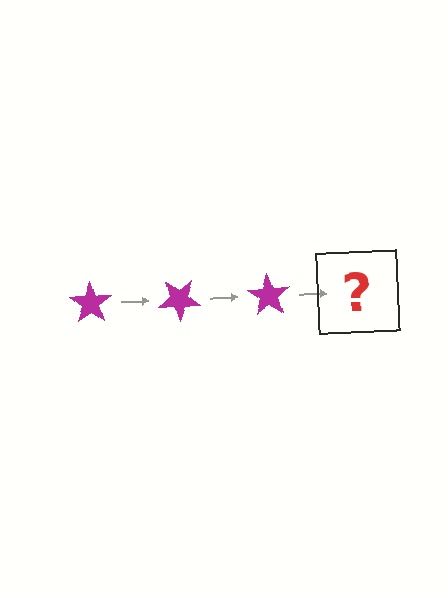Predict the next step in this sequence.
The next step is a magenta star rotated 105 degrees.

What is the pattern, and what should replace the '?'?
The pattern is that the star rotates 35 degrees each step. The '?' should be a magenta star rotated 105 degrees.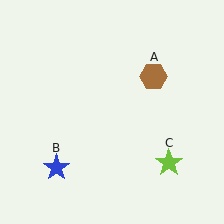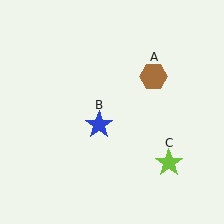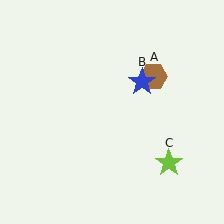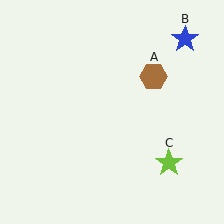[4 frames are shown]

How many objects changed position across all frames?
1 object changed position: blue star (object B).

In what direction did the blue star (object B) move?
The blue star (object B) moved up and to the right.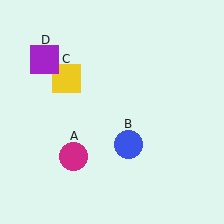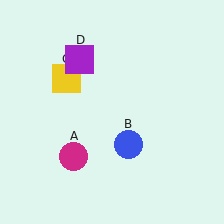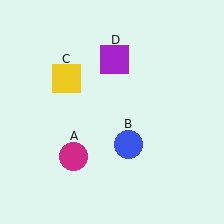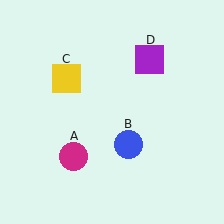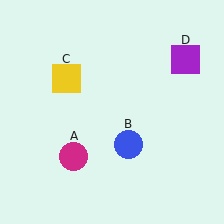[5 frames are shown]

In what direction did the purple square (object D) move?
The purple square (object D) moved right.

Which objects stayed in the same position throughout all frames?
Magenta circle (object A) and blue circle (object B) and yellow square (object C) remained stationary.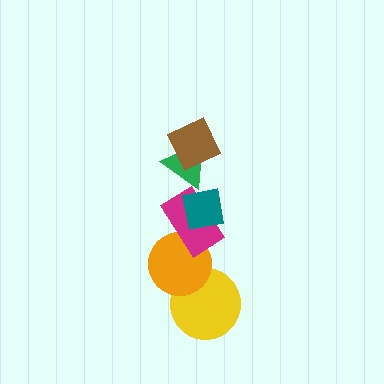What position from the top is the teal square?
The teal square is 3rd from the top.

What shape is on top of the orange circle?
The magenta rectangle is on top of the orange circle.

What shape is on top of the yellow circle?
The orange circle is on top of the yellow circle.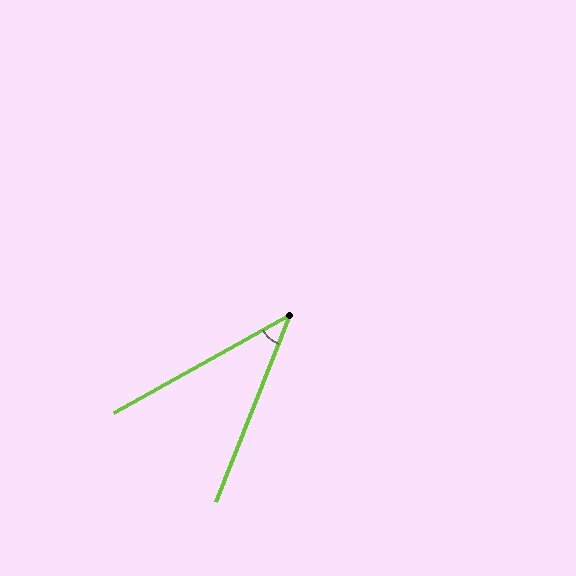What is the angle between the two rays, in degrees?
Approximately 39 degrees.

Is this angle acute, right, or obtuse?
It is acute.